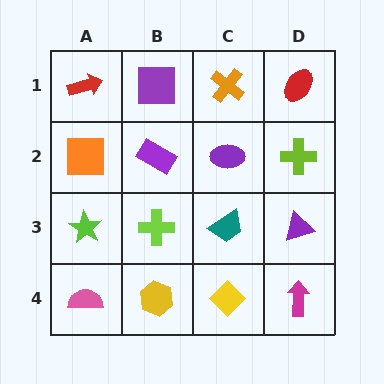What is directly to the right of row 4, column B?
A yellow diamond.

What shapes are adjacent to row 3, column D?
A lime cross (row 2, column D), a magenta arrow (row 4, column D), a teal trapezoid (row 3, column C).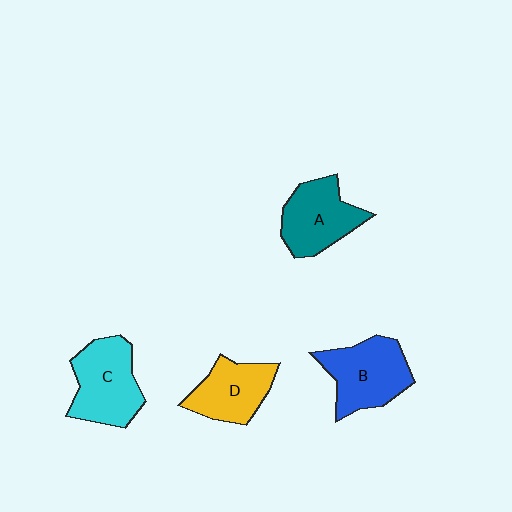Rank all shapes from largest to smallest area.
From largest to smallest: C (cyan), B (blue), A (teal), D (yellow).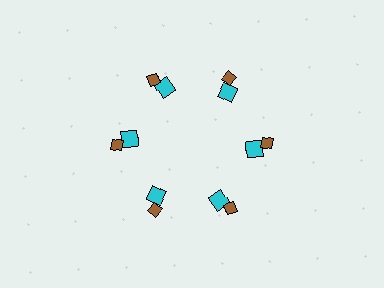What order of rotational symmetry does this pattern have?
This pattern has 6-fold rotational symmetry.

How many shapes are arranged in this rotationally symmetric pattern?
There are 12 shapes, arranged in 6 groups of 2.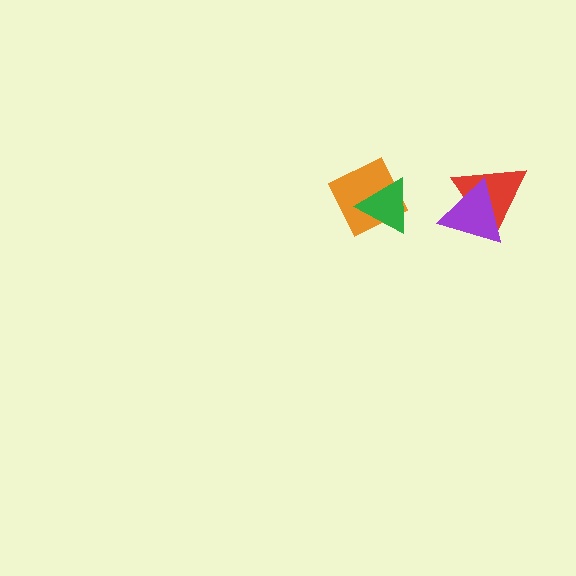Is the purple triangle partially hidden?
No, no other shape covers it.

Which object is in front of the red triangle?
The purple triangle is in front of the red triangle.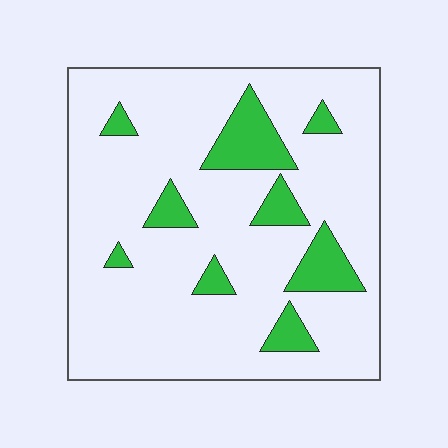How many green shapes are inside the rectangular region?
9.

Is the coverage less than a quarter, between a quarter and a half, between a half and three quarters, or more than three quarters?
Less than a quarter.